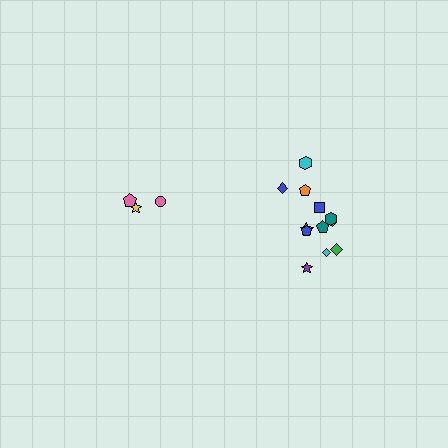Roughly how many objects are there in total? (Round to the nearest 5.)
Roughly 15 objects in total.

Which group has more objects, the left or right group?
The right group.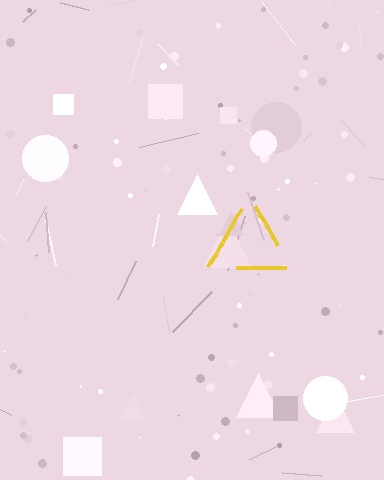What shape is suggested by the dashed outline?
The dashed outline suggests a triangle.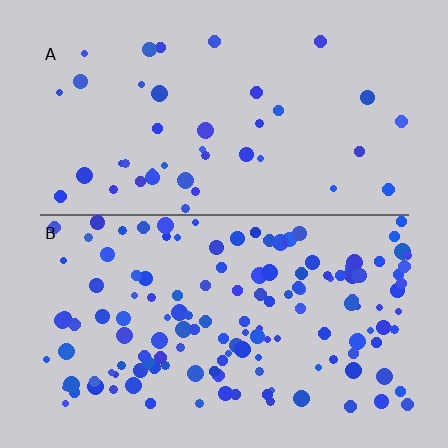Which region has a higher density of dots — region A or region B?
B (the bottom).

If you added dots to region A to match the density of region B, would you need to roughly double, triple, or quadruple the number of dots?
Approximately triple.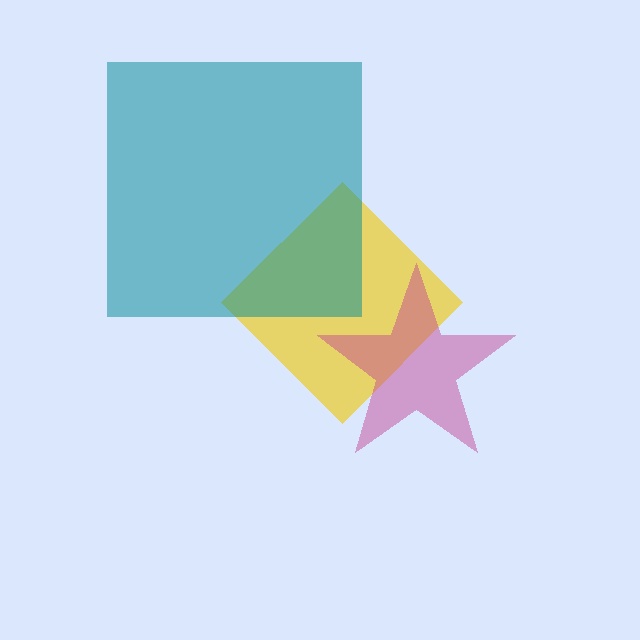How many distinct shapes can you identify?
There are 3 distinct shapes: a yellow diamond, a teal square, a magenta star.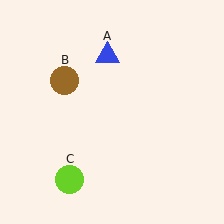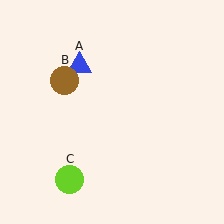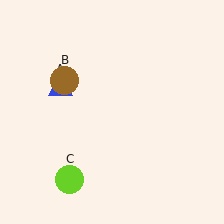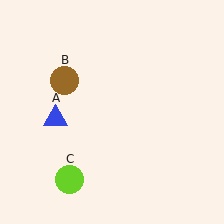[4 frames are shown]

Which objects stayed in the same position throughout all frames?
Brown circle (object B) and lime circle (object C) remained stationary.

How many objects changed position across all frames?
1 object changed position: blue triangle (object A).